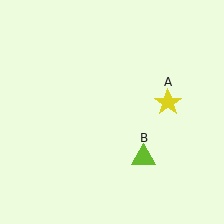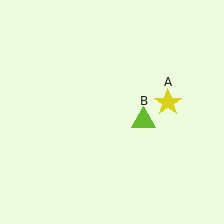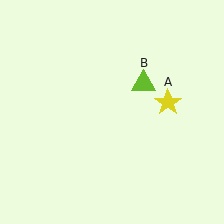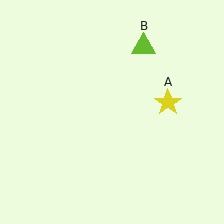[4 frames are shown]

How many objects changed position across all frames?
1 object changed position: lime triangle (object B).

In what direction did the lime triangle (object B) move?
The lime triangle (object B) moved up.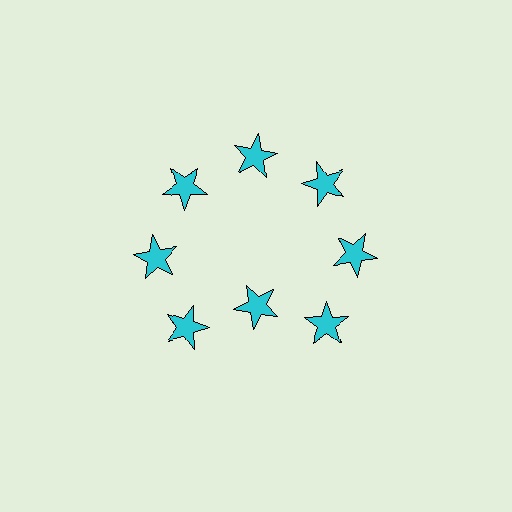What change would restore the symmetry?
The symmetry would be restored by moving it outward, back onto the ring so that all 8 stars sit at equal angles and equal distance from the center.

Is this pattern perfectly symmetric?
No. The 8 cyan stars are arranged in a ring, but one element near the 6 o'clock position is pulled inward toward the center, breaking the 8-fold rotational symmetry.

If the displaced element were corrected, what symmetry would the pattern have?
It would have 8-fold rotational symmetry — the pattern would map onto itself every 45 degrees.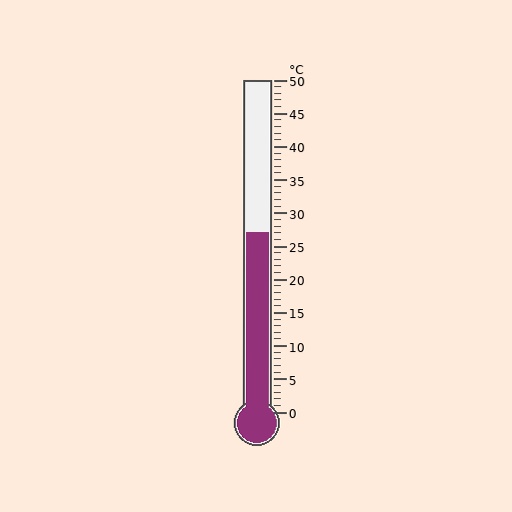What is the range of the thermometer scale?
The thermometer scale ranges from 0°C to 50°C.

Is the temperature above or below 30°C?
The temperature is below 30°C.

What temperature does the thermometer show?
The thermometer shows approximately 27°C.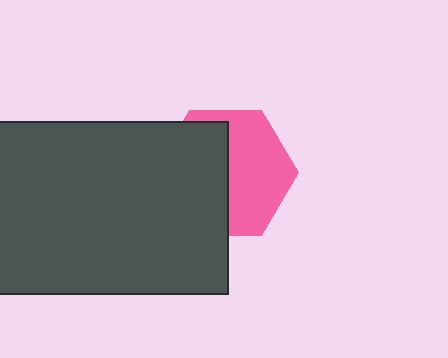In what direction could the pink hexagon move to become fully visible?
The pink hexagon could move right. That would shift it out from behind the dark gray rectangle entirely.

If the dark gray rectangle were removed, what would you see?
You would see the complete pink hexagon.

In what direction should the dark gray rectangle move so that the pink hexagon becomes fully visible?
The dark gray rectangle should move left. That is the shortest direction to clear the overlap and leave the pink hexagon fully visible.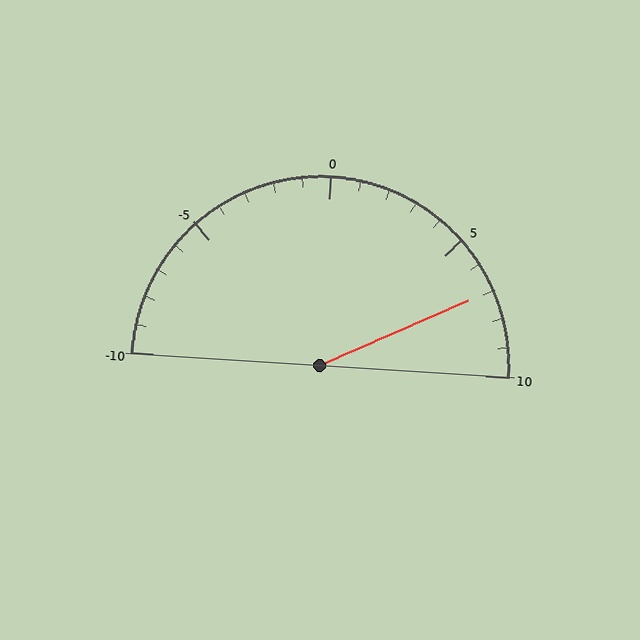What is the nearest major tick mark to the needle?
The nearest major tick mark is 5.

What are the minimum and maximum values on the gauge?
The gauge ranges from -10 to 10.